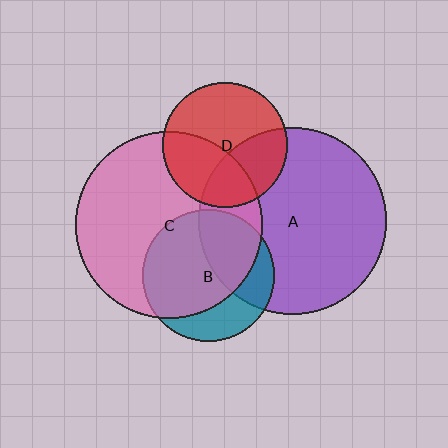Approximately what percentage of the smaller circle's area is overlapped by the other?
Approximately 40%.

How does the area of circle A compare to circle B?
Approximately 2.0 times.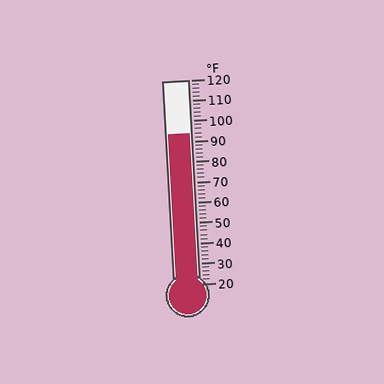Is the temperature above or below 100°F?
The temperature is below 100°F.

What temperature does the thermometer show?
The thermometer shows approximately 94°F.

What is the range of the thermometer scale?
The thermometer scale ranges from 20°F to 120°F.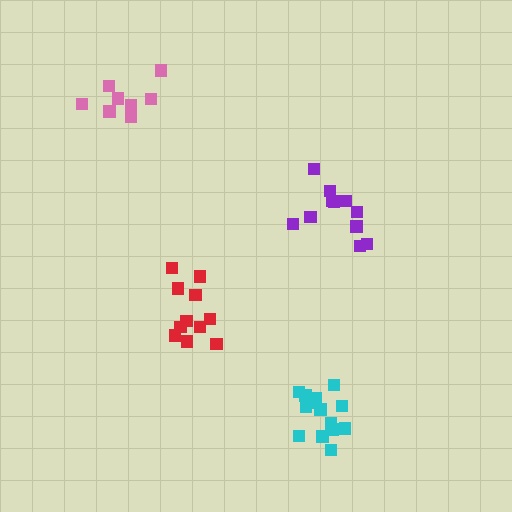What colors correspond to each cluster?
The clusters are colored: purple, pink, cyan, red.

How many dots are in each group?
Group 1: 11 dots, Group 2: 8 dots, Group 3: 14 dots, Group 4: 11 dots (44 total).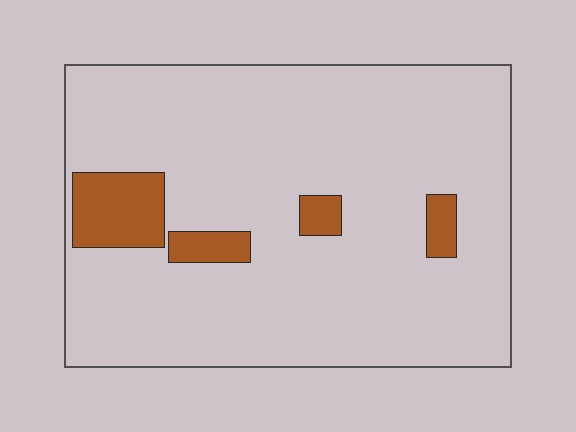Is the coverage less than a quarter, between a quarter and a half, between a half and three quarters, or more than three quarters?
Less than a quarter.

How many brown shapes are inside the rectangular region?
4.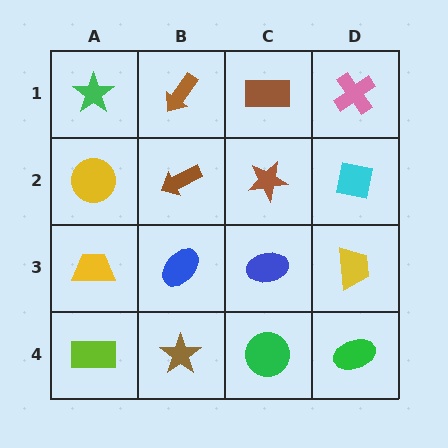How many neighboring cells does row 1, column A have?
2.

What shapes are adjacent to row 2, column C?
A brown rectangle (row 1, column C), a blue ellipse (row 3, column C), a brown arrow (row 2, column B), a cyan square (row 2, column D).